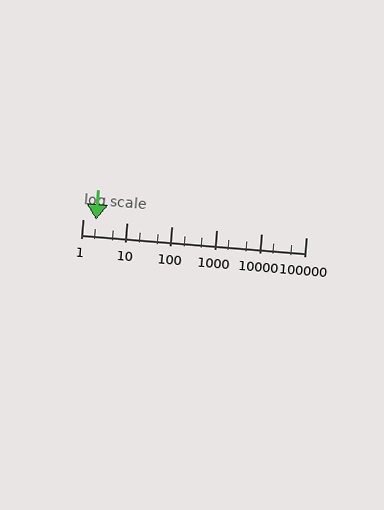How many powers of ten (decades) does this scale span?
The scale spans 5 decades, from 1 to 100000.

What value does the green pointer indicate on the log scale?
The pointer indicates approximately 2.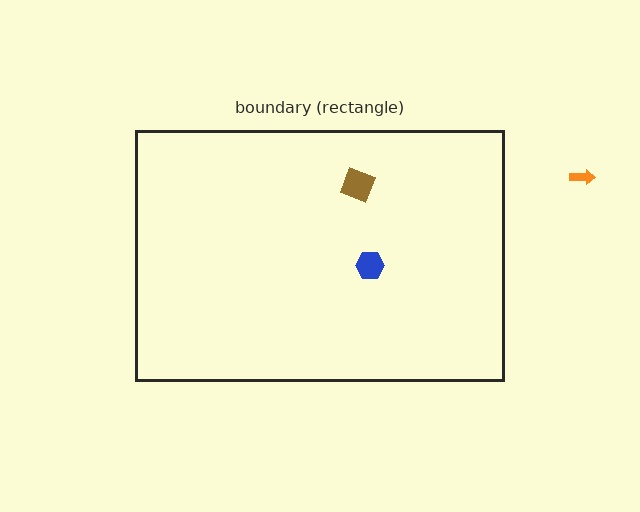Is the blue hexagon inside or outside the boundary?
Inside.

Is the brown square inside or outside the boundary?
Inside.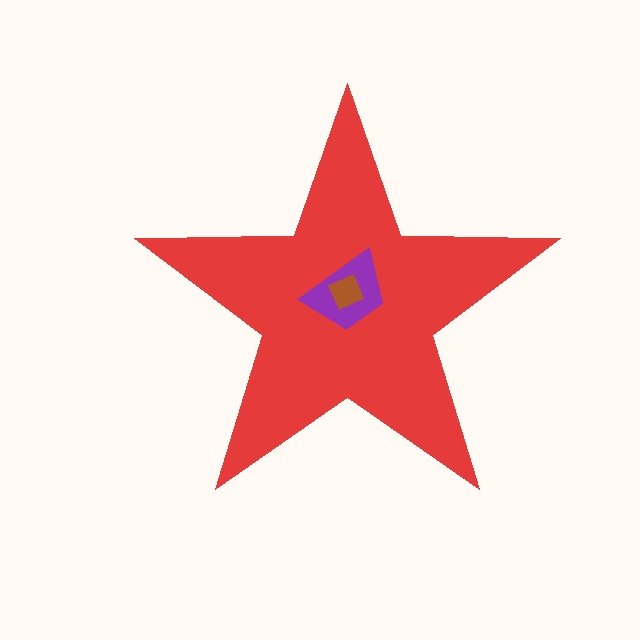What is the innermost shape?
The brown square.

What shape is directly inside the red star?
The purple trapezoid.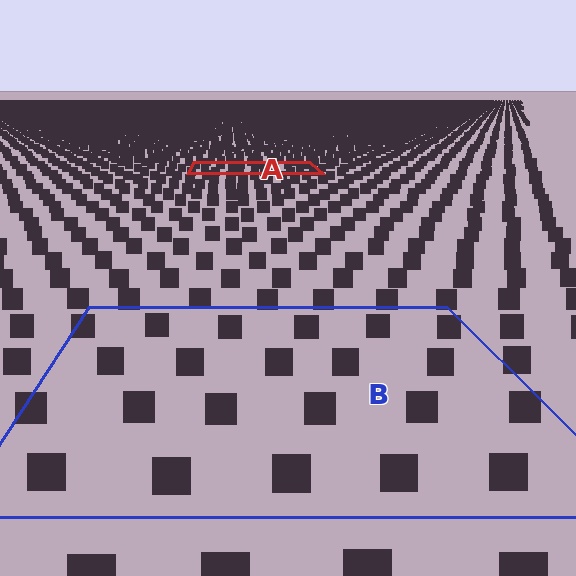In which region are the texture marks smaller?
The texture marks are smaller in region A, because it is farther away.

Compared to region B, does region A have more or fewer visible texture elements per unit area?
Region A has more texture elements per unit area — they are packed more densely because it is farther away.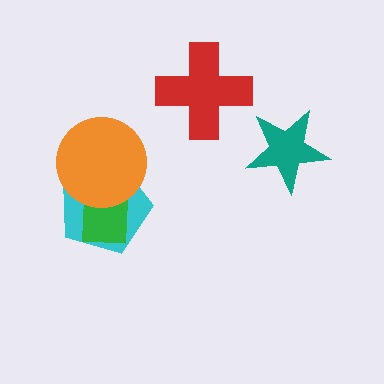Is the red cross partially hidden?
No, no other shape covers it.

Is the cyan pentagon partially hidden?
Yes, it is partially covered by another shape.